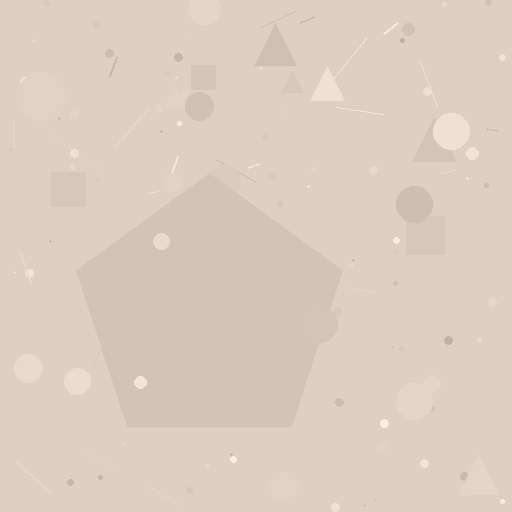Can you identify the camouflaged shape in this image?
The camouflaged shape is a pentagon.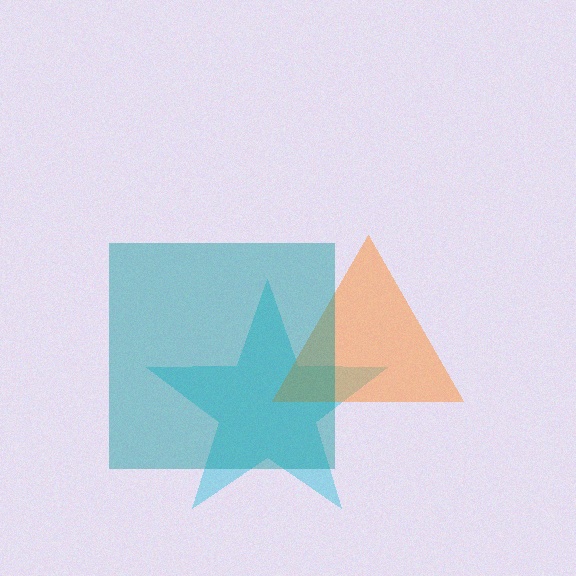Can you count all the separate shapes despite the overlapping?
Yes, there are 3 separate shapes.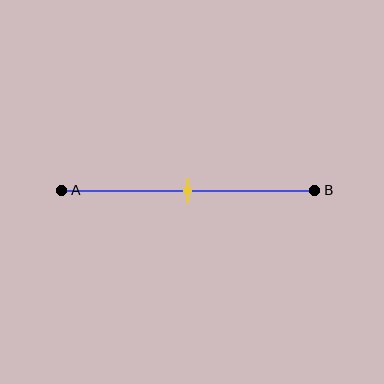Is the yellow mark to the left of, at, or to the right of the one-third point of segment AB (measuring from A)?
The yellow mark is to the right of the one-third point of segment AB.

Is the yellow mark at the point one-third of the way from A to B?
No, the mark is at about 50% from A, not at the 33% one-third point.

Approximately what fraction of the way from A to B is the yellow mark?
The yellow mark is approximately 50% of the way from A to B.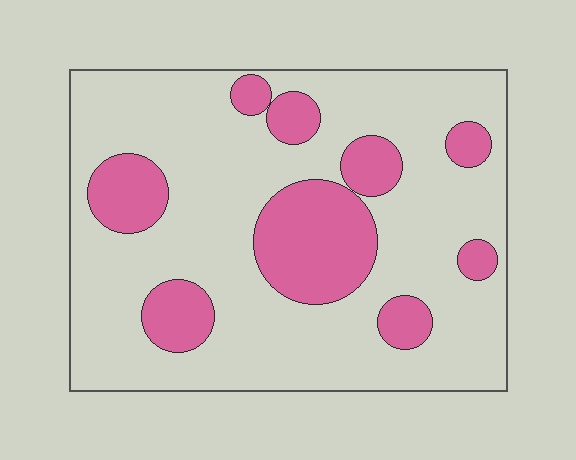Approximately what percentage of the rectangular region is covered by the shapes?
Approximately 25%.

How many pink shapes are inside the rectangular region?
9.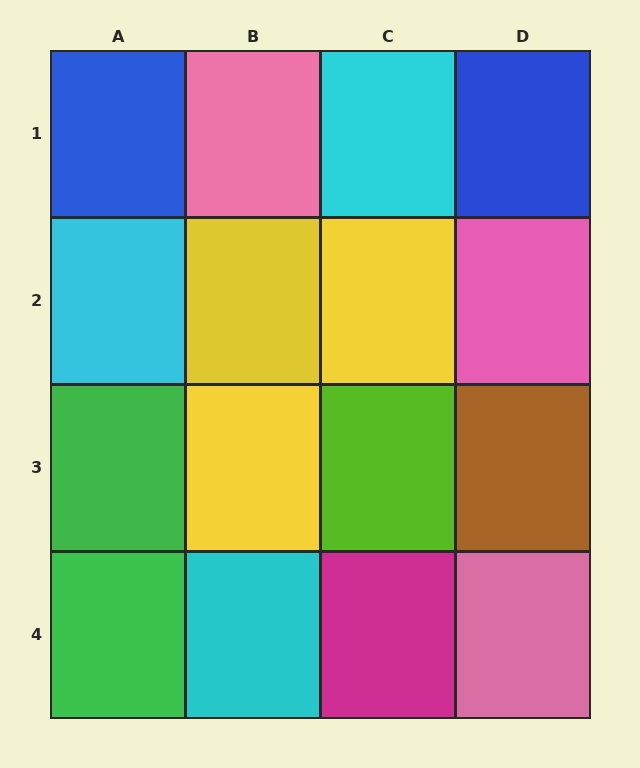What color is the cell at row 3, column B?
Yellow.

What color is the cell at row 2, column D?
Pink.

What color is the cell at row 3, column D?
Brown.